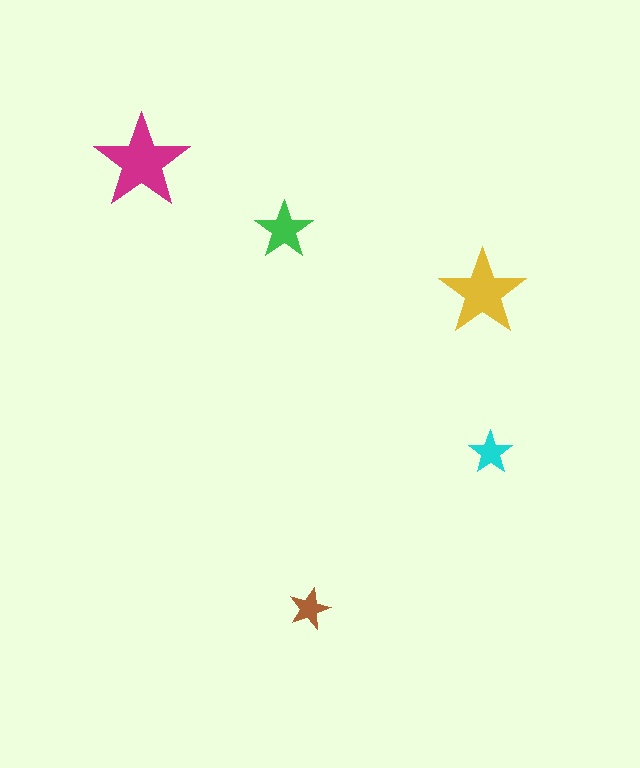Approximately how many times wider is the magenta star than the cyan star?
About 2 times wider.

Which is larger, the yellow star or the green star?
The yellow one.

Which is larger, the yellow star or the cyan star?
The yellow one.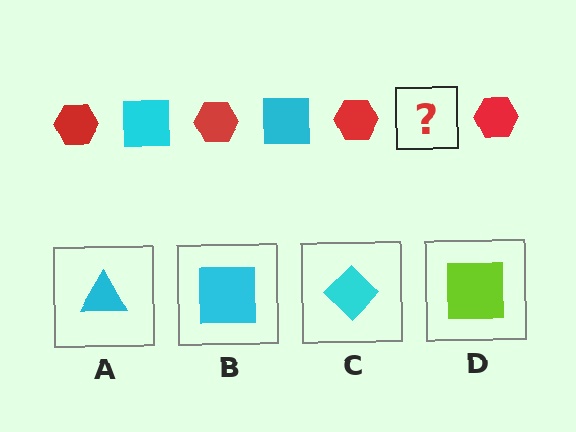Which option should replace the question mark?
Option B.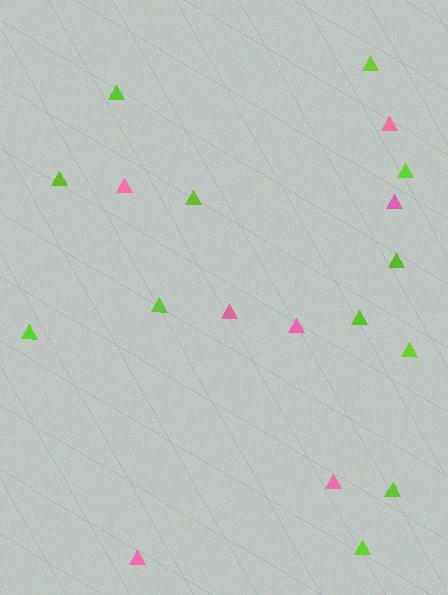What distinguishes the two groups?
There are 2 groups: one group of pink triangles (7) and one group of lime triangles (12).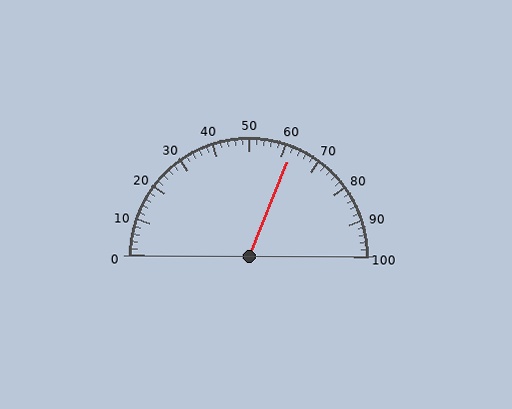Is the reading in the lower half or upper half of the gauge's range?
The reading is in the upper half of the range (0 to 100).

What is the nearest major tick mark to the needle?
The nearest major tick mark is 60.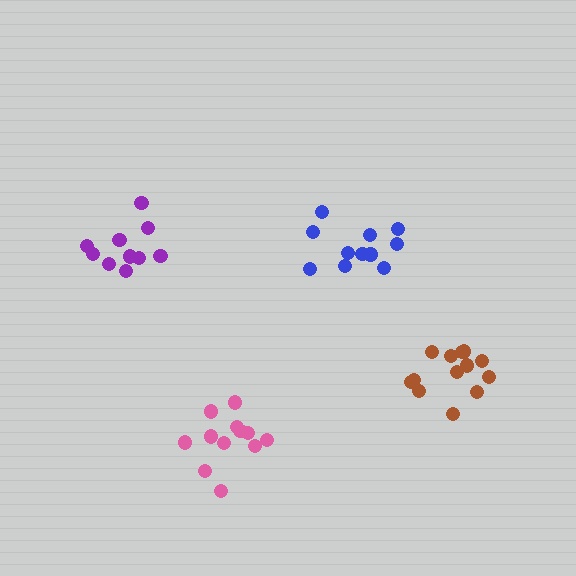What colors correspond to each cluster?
The clusters are colored: pink, blue, purple, brown.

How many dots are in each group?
Group 1: 12 dots, Group 2: 11 dots, Group 3: 10 dots, Group 4: 13 dots (46 total).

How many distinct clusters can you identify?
There are 4 distinct clusters.